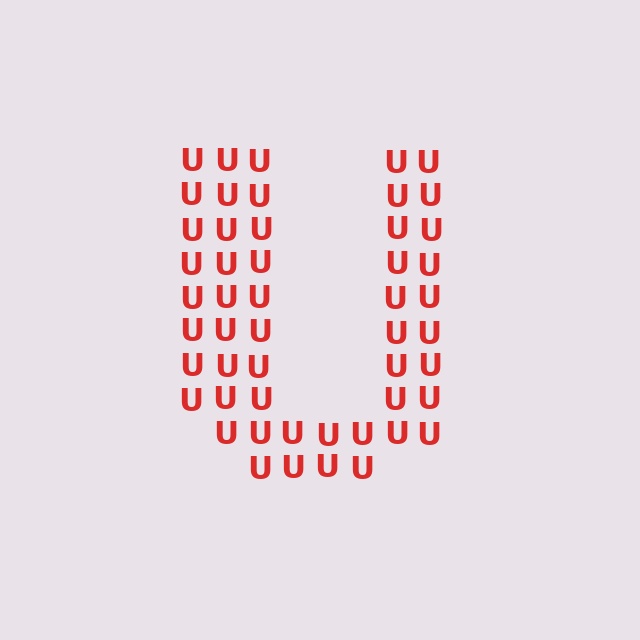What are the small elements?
The small elements are letter U's.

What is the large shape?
The large shape is the letter U.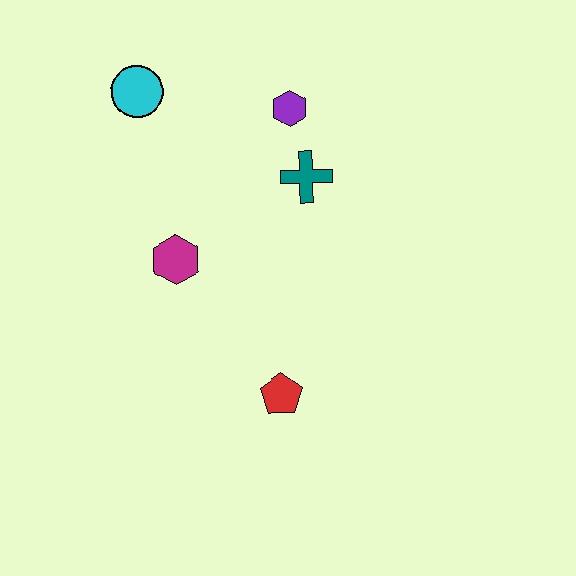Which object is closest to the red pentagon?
The magenta hexagon is closest to the red pentagon.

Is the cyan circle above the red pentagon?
Yes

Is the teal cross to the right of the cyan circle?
Yes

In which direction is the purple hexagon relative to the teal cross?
The purple hexagon is above the teal cross.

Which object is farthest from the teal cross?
The red pentagon is farthest from the teal cross.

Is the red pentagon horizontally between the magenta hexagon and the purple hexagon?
Yes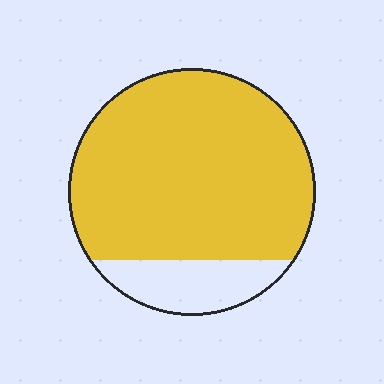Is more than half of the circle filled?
Yes.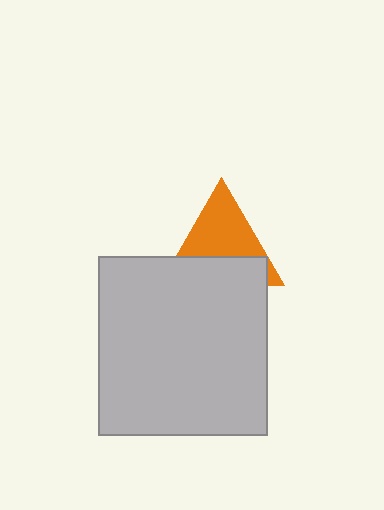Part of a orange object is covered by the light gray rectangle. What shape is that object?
It is a triangle.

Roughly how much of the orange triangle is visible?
About half of it is visible (roughly 56%).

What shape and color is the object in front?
The object in front is a light gray rectangle.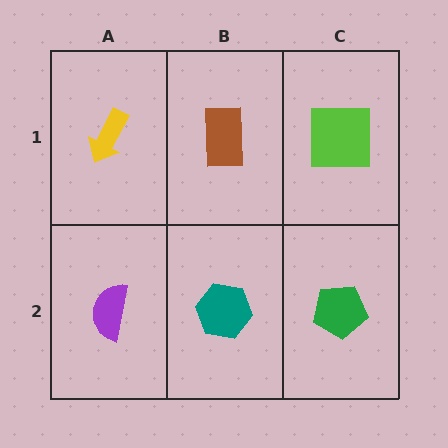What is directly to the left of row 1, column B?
A yellow arrow.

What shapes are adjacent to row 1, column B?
A teal hexagon (row 2, column B), a yellow arrow (row 1, column A), a lime square (row 1, column C).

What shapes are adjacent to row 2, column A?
A yellow arrow (row 1, column A), a teal hexagon (row 2, column B).